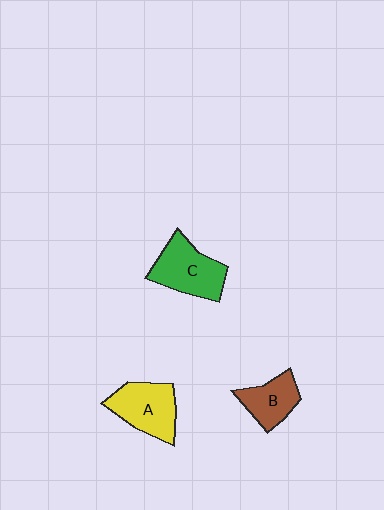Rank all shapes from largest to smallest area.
From largest to smallest: C (green), A (yellow), B (brown).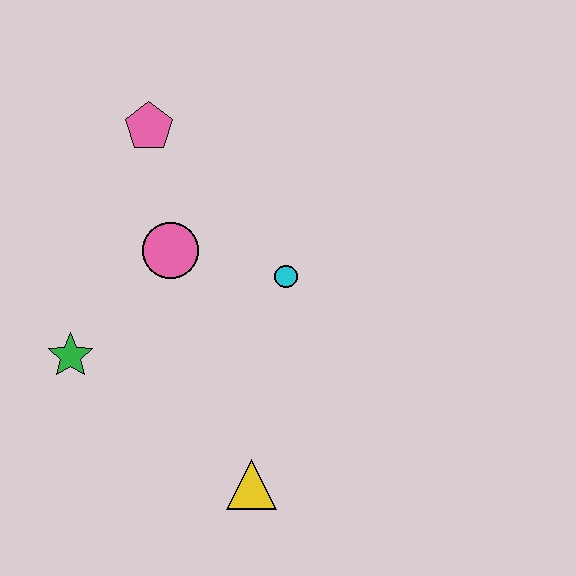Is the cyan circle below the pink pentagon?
Yes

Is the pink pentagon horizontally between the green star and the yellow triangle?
Yes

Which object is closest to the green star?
The pink circle is closest to the green star.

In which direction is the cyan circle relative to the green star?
The cyan circle is to the right of the green star.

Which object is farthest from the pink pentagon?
The yellow triangle is farthest from the pink pentagon.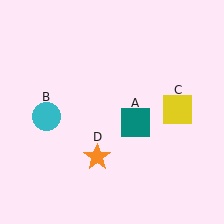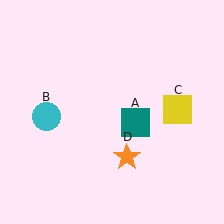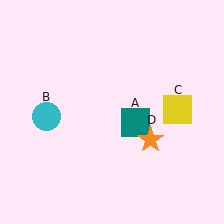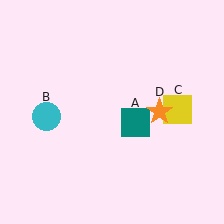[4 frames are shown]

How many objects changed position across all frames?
1 object changed position: orange star (object D).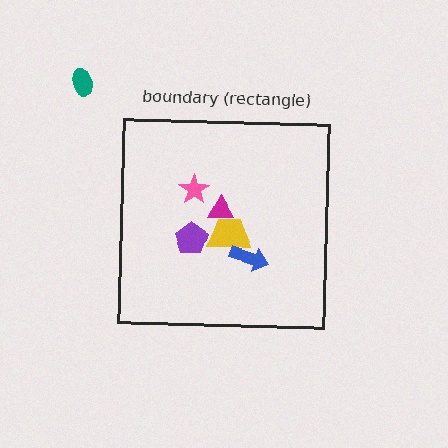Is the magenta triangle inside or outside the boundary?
Inside.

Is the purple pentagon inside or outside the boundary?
Inside.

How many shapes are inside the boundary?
5 inside, 1 outside.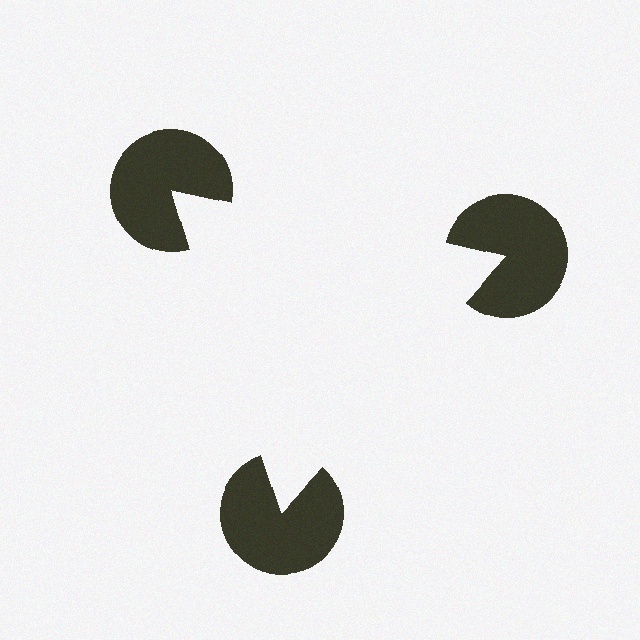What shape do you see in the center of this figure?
An illusory triangle — its edges are inferred from the aligned wedge cuts in the pac-man discs, not physically drawn.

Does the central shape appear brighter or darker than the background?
It typically appears slightly brighter than the background, even though no actual brightness change is drawn.